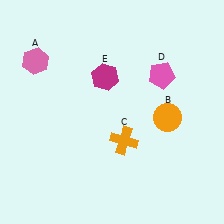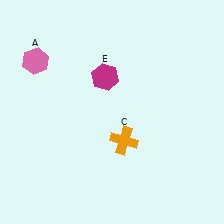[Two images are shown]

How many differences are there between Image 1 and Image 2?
There are 2 differences between the two images.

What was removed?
The pink pentagon (D), the orange circle (B) were removed in Image 2.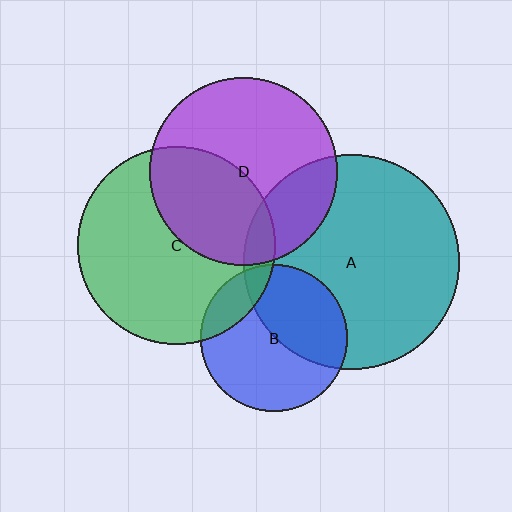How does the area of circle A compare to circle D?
Approximately 1.3 times.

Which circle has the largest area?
Circle A (teal).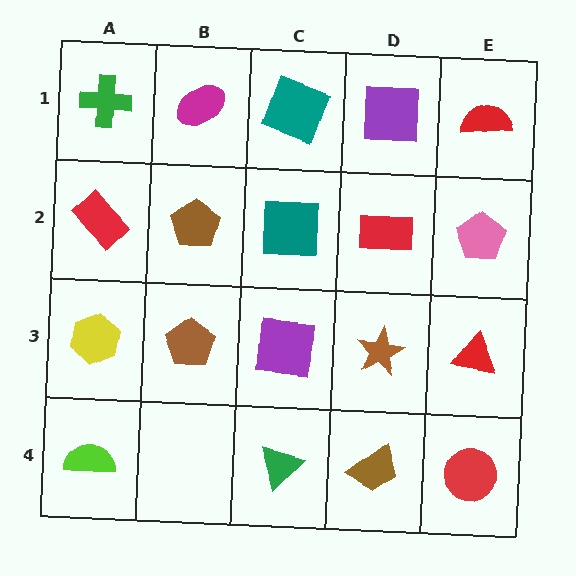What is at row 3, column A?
A yellow hexagon.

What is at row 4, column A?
A lime semicircle.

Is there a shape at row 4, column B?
No, that cell is empty.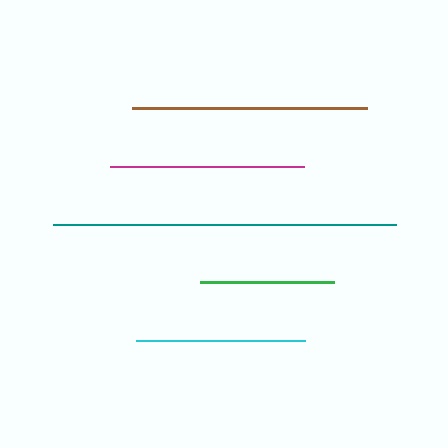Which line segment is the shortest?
The green line is the shortest at approximately 134 pixels.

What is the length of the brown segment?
The brown segment is approximately 234 pixels long.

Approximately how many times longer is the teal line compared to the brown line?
The teal line is approximately 1.5 times the length of the brown line.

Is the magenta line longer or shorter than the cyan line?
The magenta line is longer than the cyan line.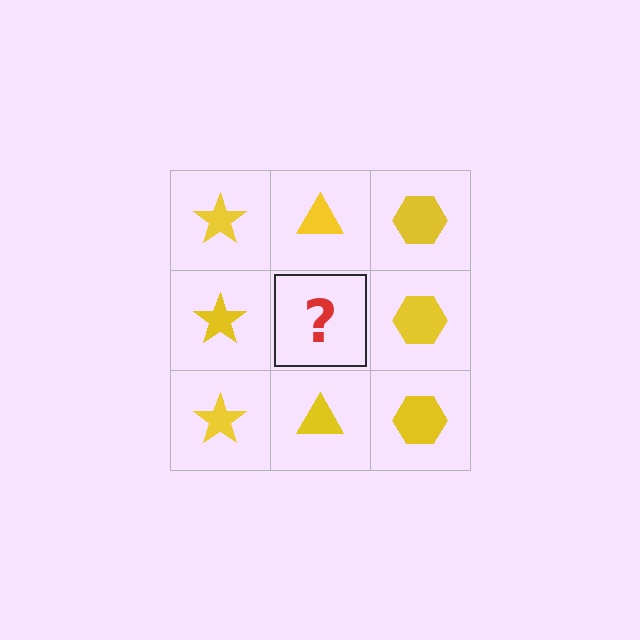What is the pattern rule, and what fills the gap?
The rule is that each column has a consistent shape. The gap should be filled with a yellow triangle.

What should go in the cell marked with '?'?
The missing cell should contain a yellow triangle.